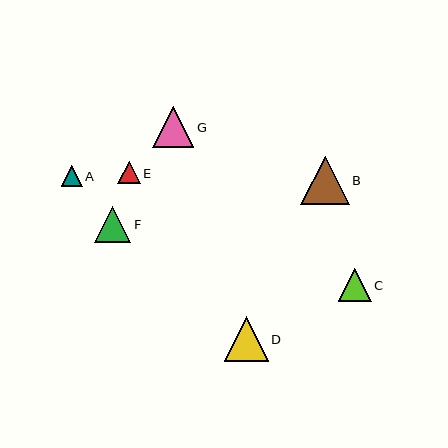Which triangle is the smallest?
Triangle A is the smallest with a size of approximately 21 pixels.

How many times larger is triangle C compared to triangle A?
Triangle C is approximately 1.5 times the size of triangle A.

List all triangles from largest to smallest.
From largest to smallest: B, D, G, F, C, E, A.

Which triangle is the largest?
Triangle B is the largest with a size of approximately 48 pixels.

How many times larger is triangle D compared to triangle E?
Triangle D is approximately 2.0 times the size of triangle E.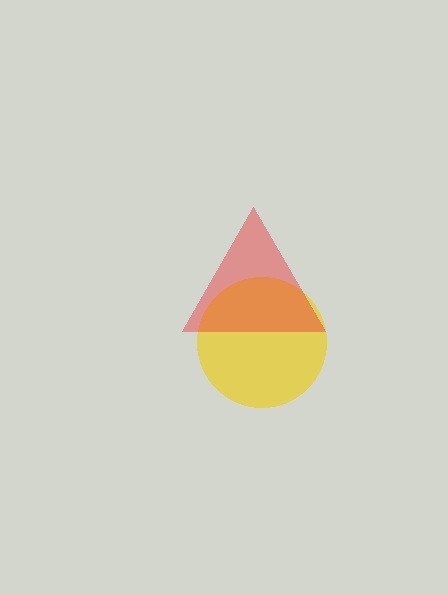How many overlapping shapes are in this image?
There are 2 overlapping shapes in the image.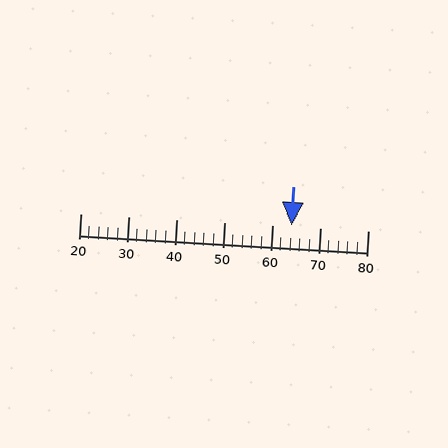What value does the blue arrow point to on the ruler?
The blue arrow points to approximately 64.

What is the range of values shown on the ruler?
The ruler shows values from 20 to 80.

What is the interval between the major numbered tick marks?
The major tick marks are spaced 10 units apart.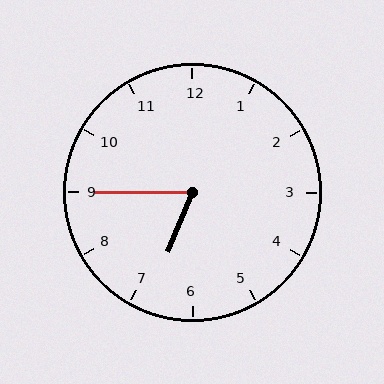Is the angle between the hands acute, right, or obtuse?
It is acute.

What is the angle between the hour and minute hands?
Approximately 68 degrees.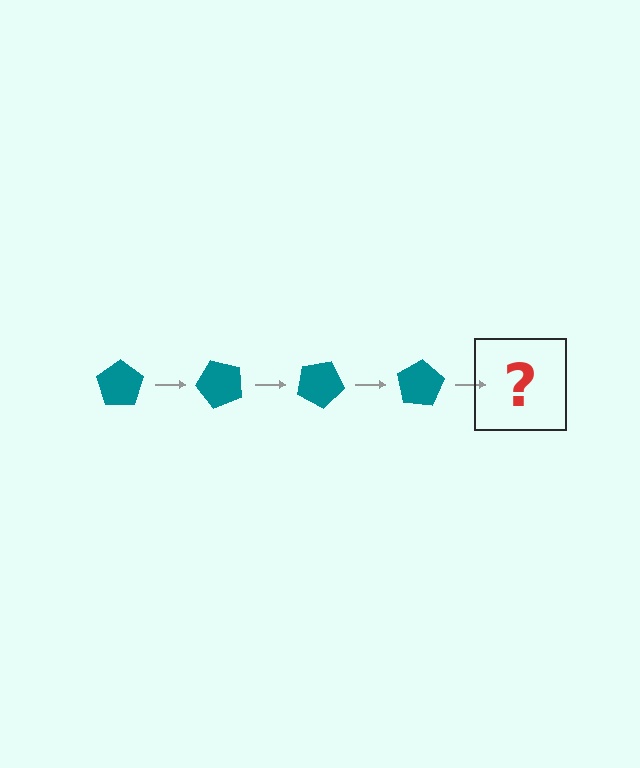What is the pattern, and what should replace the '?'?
The pattern is that the pentagon rotates 50 degrees each step. The '?' should be a teal pentagon rotated 200 degrees.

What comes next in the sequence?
The next element should be a teal pentagon rotated 200 degrees.